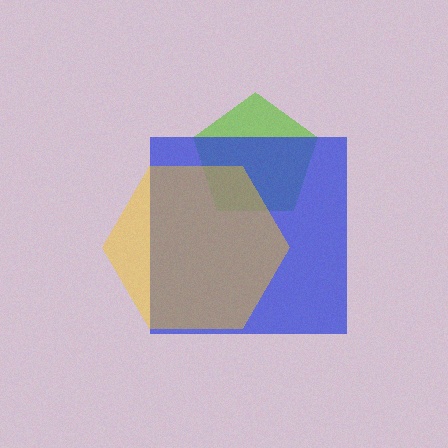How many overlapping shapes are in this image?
There are 3 overlapping shapes in the image.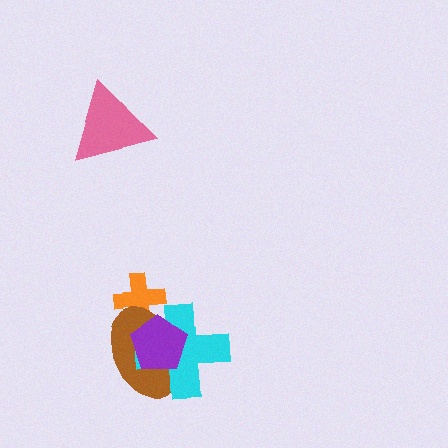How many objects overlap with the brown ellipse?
3 objects overlap with the brown ellipse.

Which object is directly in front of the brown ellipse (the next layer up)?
The cyan cross is directly in front of the brown ellipse.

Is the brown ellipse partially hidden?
Yes, it is partially covered by another shape.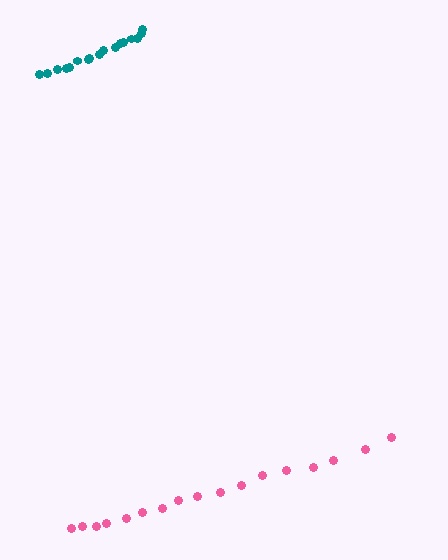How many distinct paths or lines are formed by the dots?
There are 2 distinct paths.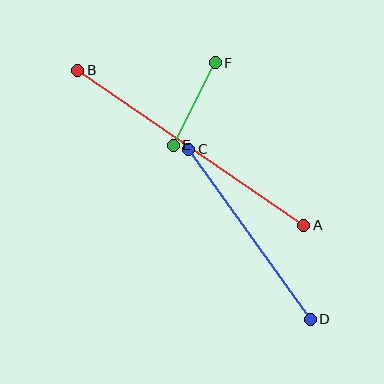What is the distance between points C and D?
The distance is approximately 209 pixels.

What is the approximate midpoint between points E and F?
The midpoint is at approximately (194, 104) pixels.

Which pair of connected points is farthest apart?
Points A and B are farthest apart.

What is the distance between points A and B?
The distance is approximately 274 pixels.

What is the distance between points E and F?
The distance is approximately 93 pixels.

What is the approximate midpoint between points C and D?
The midpoint is at approximately (249, 234) pixels.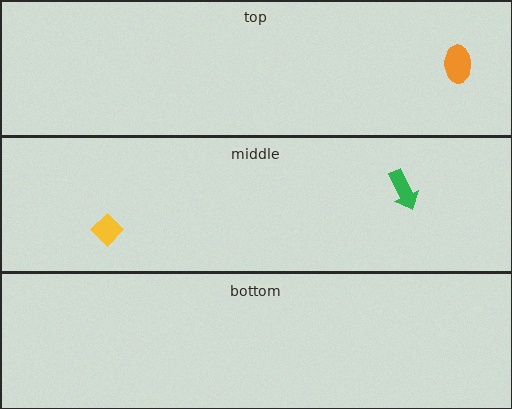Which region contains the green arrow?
The middle region.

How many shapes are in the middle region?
2.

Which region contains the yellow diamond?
The middle region.